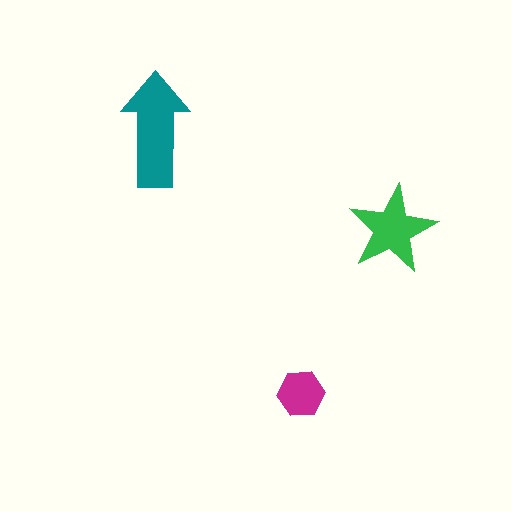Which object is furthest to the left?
The teal arrow is leftmost.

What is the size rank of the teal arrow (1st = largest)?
1st.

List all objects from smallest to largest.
The magenta hexagon, the green star, the teal arrow.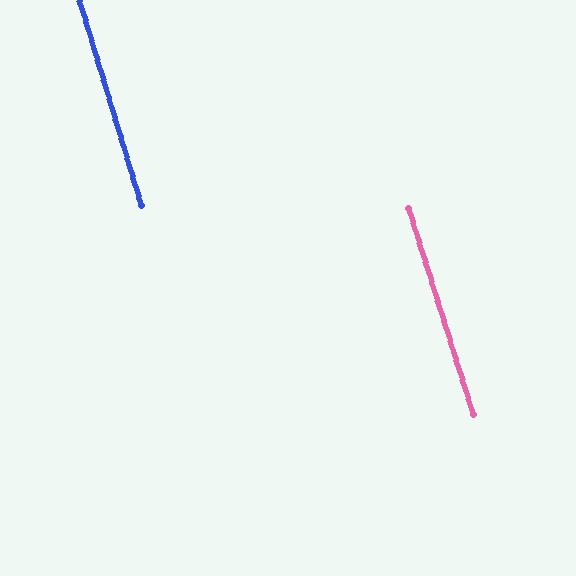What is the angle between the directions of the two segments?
Approximately 0 degrees.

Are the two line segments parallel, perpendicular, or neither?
Parallel — their directions differ by only 0.5°.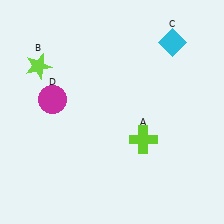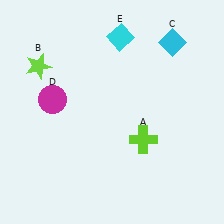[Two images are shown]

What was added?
A cyan diamond (E) was added in Image 2.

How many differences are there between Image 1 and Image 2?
There is 1 difference between the two images.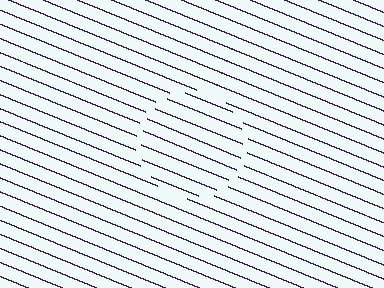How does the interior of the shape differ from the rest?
The interior of the shape contains the same grating, shifted by half a period — the contour is defined by the phase discontinuity where line-ends from the inner and outer gratings abut.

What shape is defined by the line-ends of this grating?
An illusory circle. The interior of the shape contains the same grating, shifted by half a period — the contour is defined by the phase discontinuity where line-ends from the inner and outer gratings abut.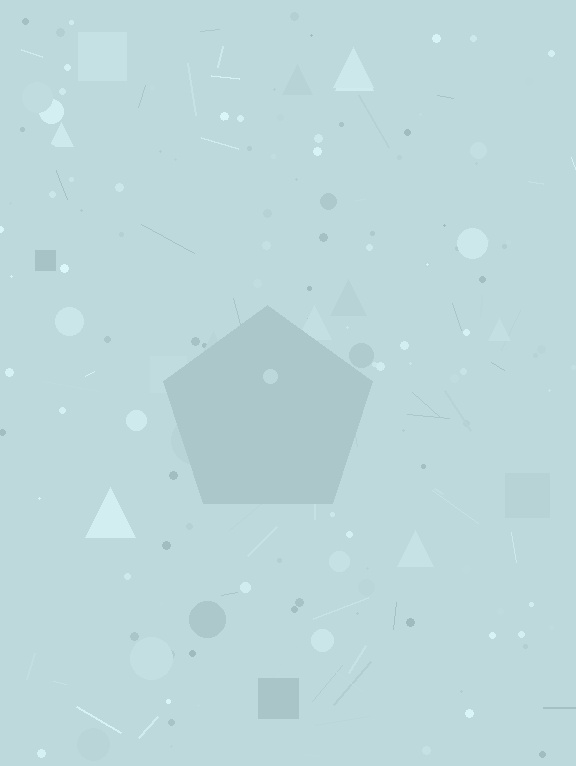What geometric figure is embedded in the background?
A pentagon is embedded in the background.